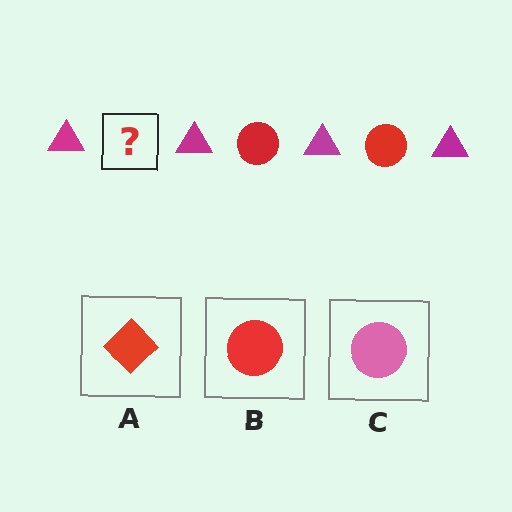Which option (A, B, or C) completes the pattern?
B.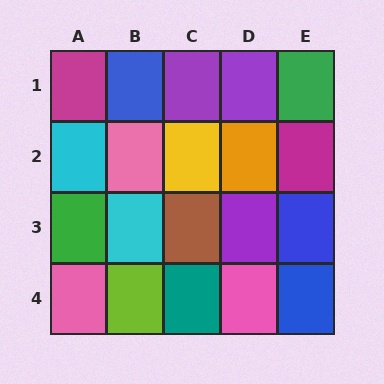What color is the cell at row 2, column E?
Magenta.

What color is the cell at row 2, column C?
Yellow.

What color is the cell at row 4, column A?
Pink.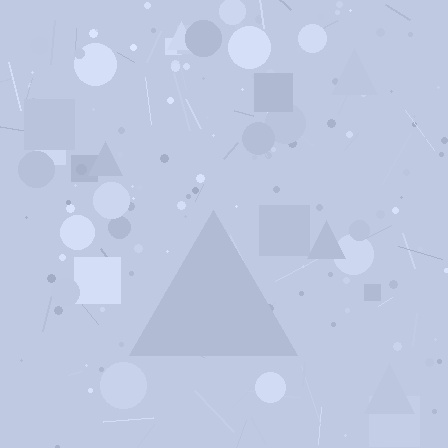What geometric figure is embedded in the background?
A triangle is embedded in the background.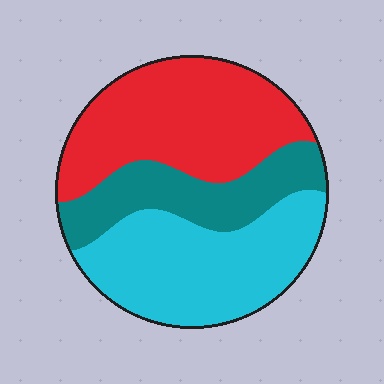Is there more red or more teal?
Red.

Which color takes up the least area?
Teal, at roughly 25%.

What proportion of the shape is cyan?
Cyan covers around 40% of the shape.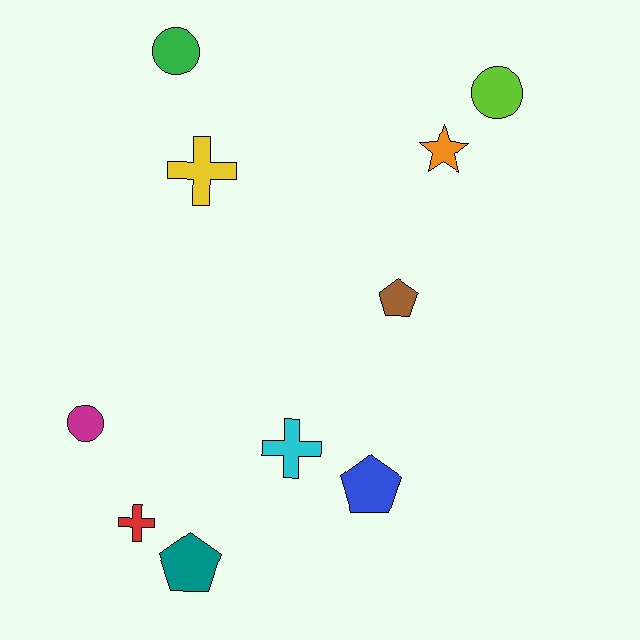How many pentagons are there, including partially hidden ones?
There are 3 pentagons.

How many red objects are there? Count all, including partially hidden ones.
There is 1 red object.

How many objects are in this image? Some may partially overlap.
There are 10 objects.